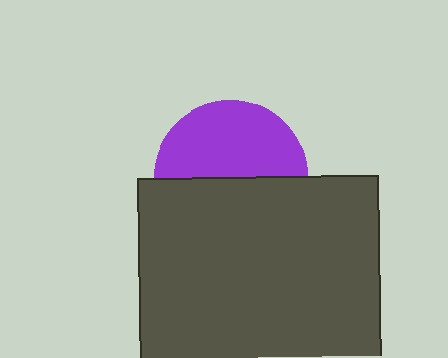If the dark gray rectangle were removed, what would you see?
You would see the complete purple circle.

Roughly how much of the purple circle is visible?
About half of it is visible (roughly 50%).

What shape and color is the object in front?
The object in front is a dark gray rectangle.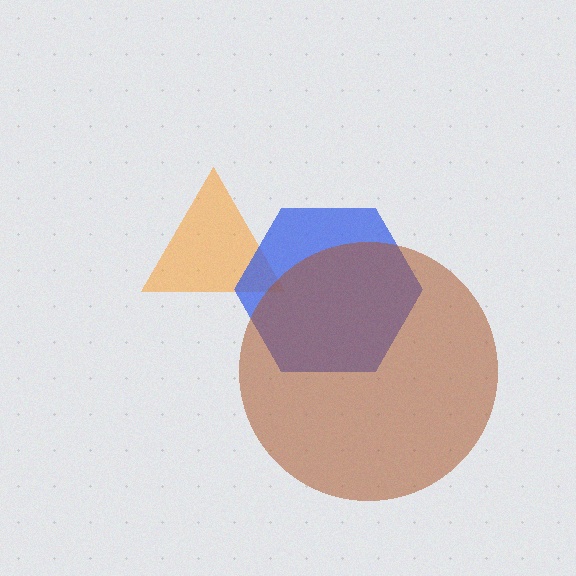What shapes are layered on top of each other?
The layered shapes are: an orange triangle, a blue hexagon, a brown circle.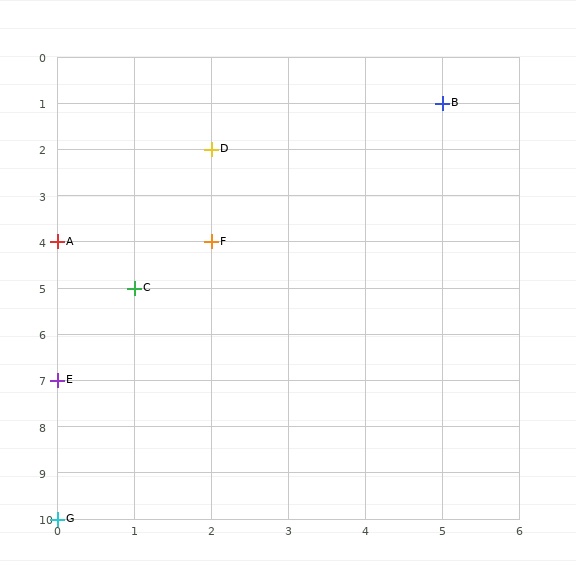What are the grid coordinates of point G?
Point G is at grid coordinates (0, 10).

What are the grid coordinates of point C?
Point C is at grid coordinates (1, 5).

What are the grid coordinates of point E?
Point E is at grid coordinates (0, 7).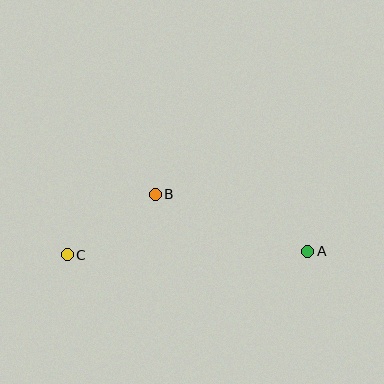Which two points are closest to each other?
Points B and C are closest to each other.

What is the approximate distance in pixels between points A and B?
The distance between A and B is approximately 163 pixels.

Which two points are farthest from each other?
Points A and C are farthest from each other.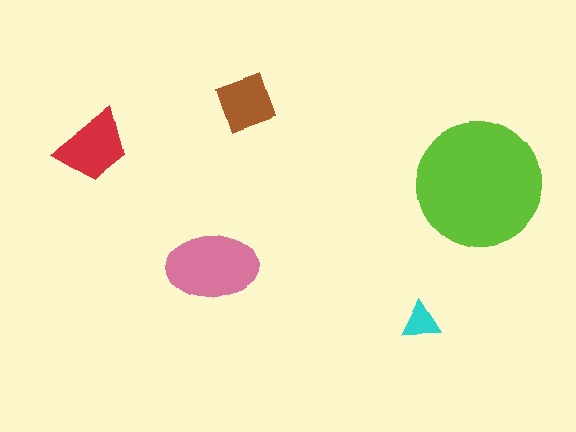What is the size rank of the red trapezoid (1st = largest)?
3rd.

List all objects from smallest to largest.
The cyan triangle, the brown square, the red trapezoid, the pink ellipse, the lime circle.